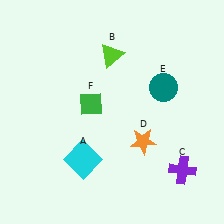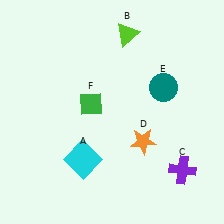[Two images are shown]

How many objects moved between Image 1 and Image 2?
1 object moved between the two images.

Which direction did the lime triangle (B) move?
The lime triangle (B) moved up.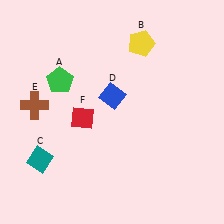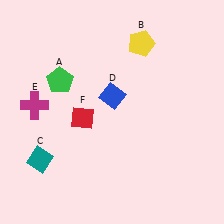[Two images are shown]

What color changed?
The cross (E) changed from brown in Image 1 to magenta in Image 2.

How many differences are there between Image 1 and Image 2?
There is 1 difference between the two images.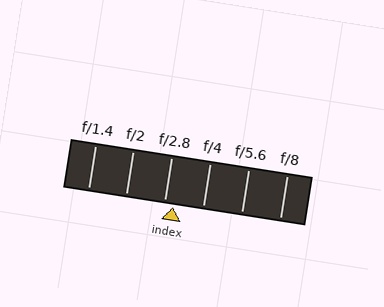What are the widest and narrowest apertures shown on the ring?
The widest aperture shown is f/1.4 and the narrowest is f/8.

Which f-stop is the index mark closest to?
The index mark is closest to f/2.8.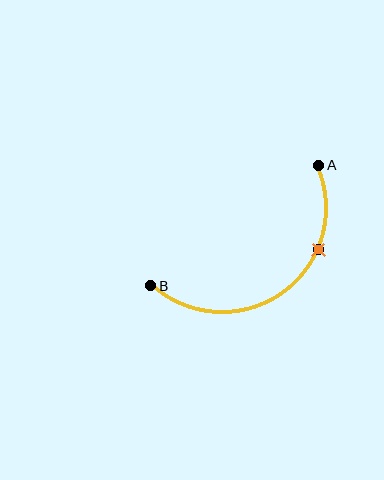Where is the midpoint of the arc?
The arc midpoint is the point on the curve farthest from the straight line joining A and B. It sits below and to the right of that line.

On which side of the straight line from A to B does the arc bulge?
The arc bulges below and to the right of the straight line connecting A and B.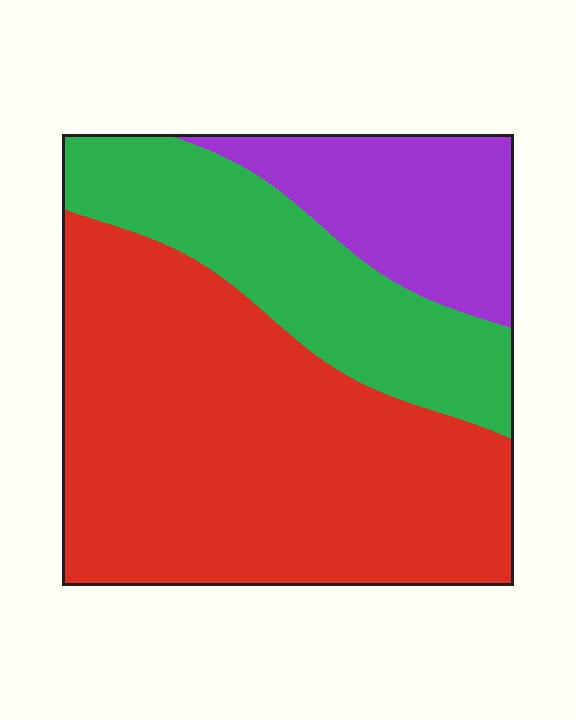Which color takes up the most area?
Red, at roughly 55%.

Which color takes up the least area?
Purple, at roughly 15%.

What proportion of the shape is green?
Green takes up between a quarter and a half of the shape.